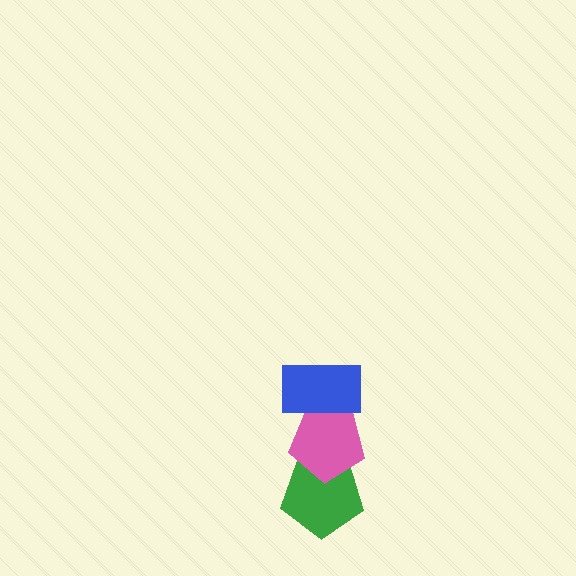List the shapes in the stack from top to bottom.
From top to bottom: the blue rectangle, the pink pentagon, the green pentagon.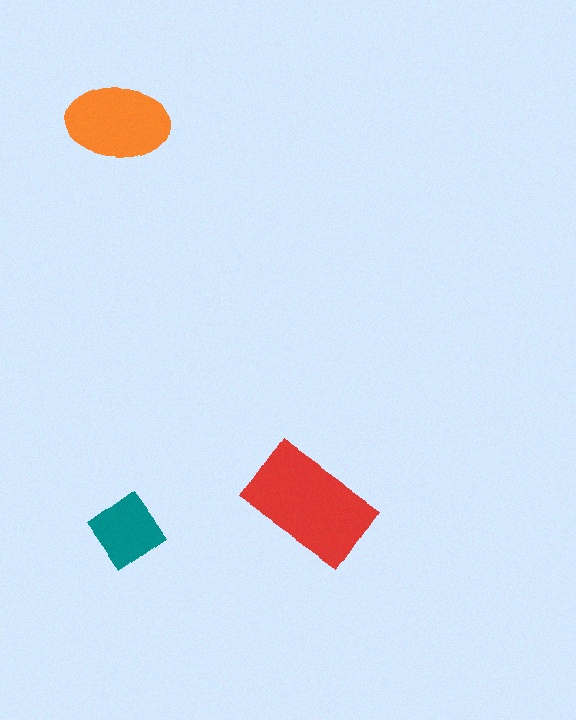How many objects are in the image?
There are 3 objects in the image.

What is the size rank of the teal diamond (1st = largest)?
3rd.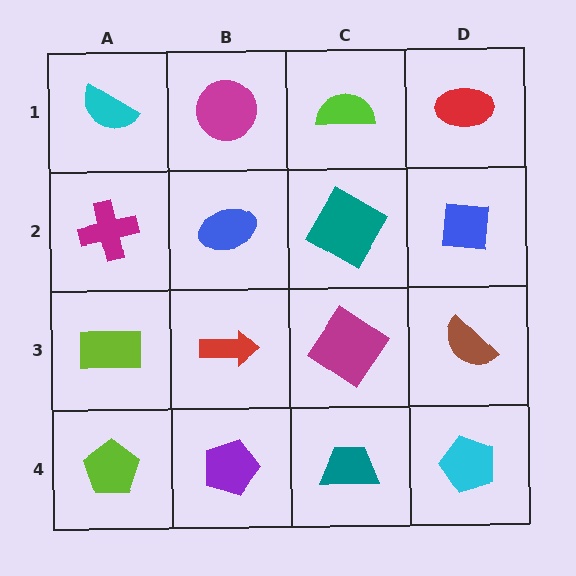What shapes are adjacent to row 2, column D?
A red ellipse (row 1, column D), a brown semicircle (row 3, column D), a teal square (row 2, column C).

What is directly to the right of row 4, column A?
A purple pentagon.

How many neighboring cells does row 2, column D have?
3.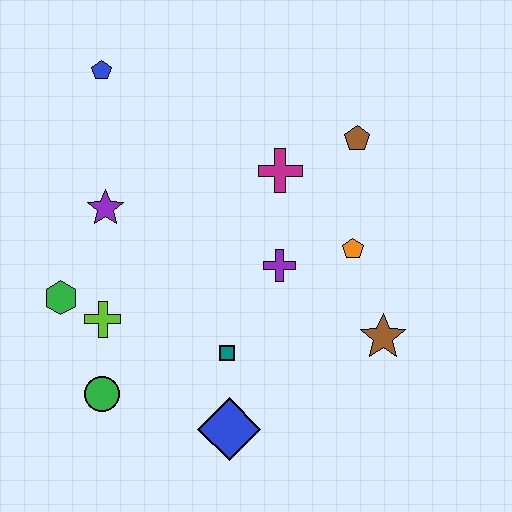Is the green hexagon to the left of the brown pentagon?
Yes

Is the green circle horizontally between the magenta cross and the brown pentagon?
No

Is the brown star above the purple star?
No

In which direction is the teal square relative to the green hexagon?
The teal square is to the right of the green hexagon.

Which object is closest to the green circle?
The lime cross is closest to the green circle.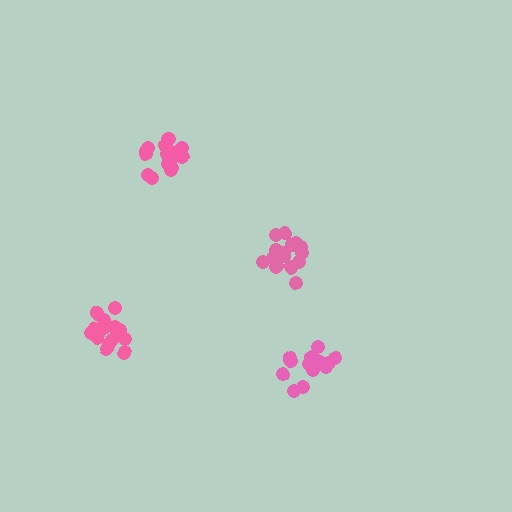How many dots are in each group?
Group 1: 18 dots, Group 2: 17 dots, Group 3: 18 dots, Group 4: 19 dots (72 total).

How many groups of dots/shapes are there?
There are 4 groups.